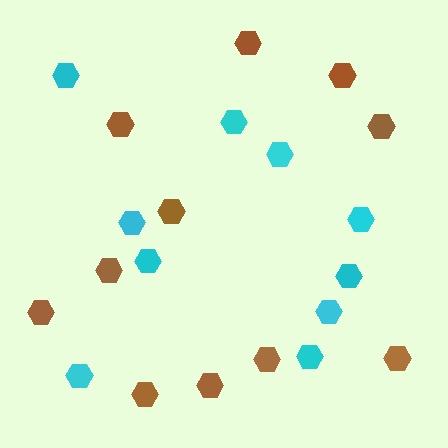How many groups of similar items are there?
There are 2 groups: one group of cyan hexagons (10) and one group of brown hexagons (11).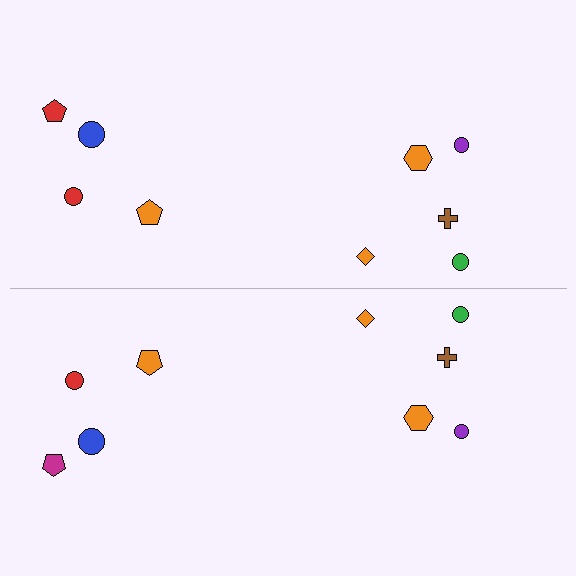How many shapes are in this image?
There are 18 shapes in this image.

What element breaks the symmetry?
The magenta pentagon on the bottom side breaks the symmetry — its mirror counterpart is red.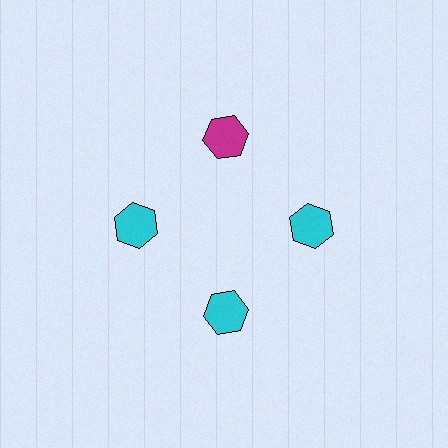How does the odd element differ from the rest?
It has a different color: magenta instead of cyan.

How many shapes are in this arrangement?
There are 4 shapes arranged in a ring pattern.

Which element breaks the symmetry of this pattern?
The magenta hexagon at roughly the 12 o'clock position breaks the symmetry. All other shapes are cyan hexagons.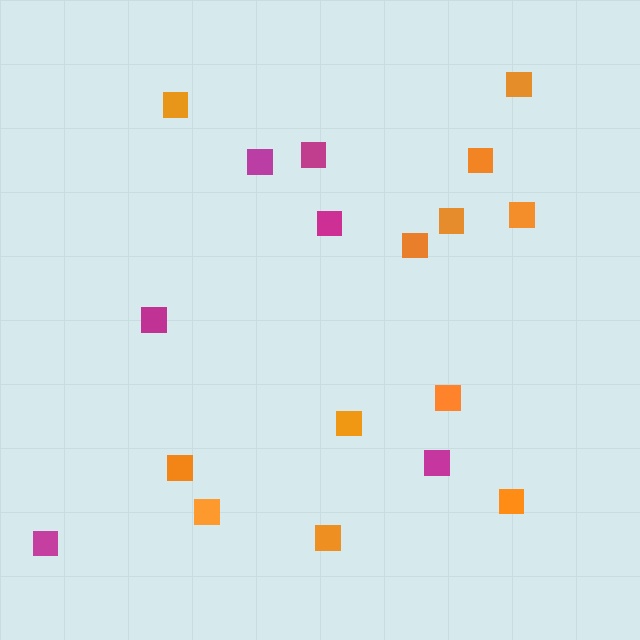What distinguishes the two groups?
There are 2 groups: one group of orange squares (12) and one group of magenta squares (6).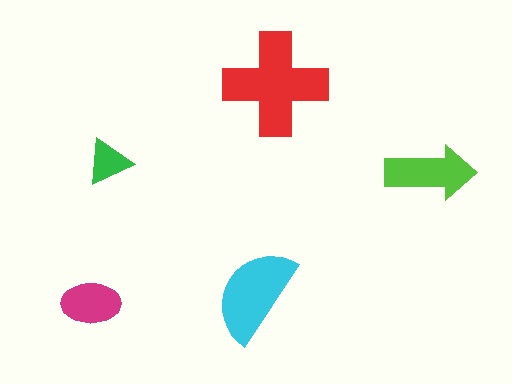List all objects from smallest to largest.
The green triangle, the magenta ellipse, the lime arrow, the cyan semicircle, the red cross.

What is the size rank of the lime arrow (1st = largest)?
3rd.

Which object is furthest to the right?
The lime arrow is rightmost.